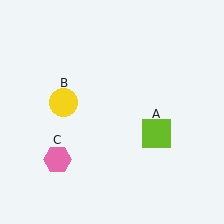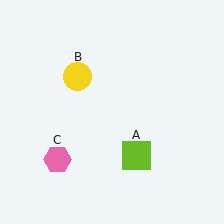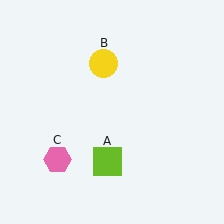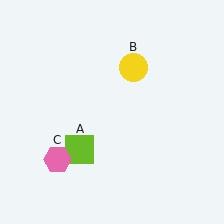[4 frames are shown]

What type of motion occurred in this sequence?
The lime square (object A), yellow circle (object B) rotated clockwise around the center of the scene.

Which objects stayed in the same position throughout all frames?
Pink hexagon (object C) remained stationary.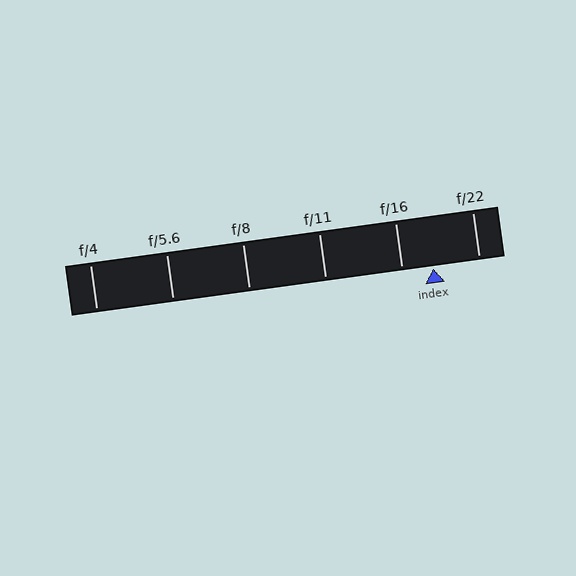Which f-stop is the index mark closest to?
The index mark is closest to f/16.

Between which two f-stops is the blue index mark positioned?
The index mark is between f/16 and f/22.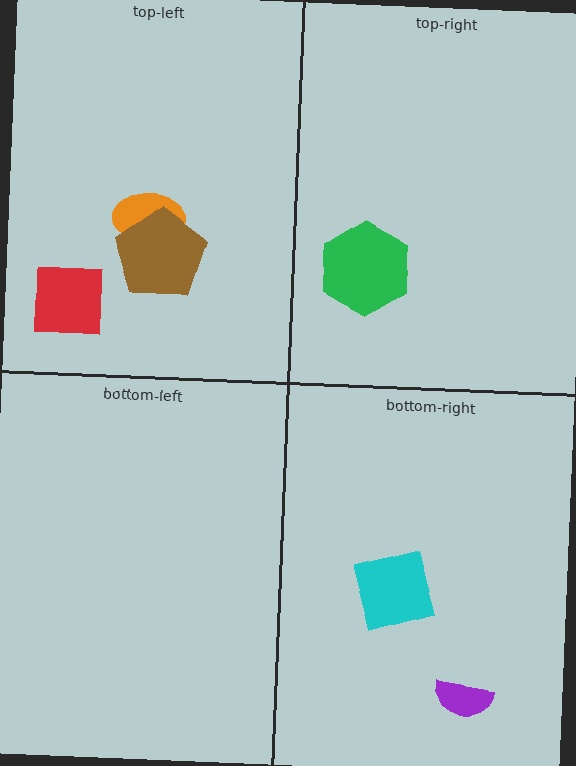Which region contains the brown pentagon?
The top-left region.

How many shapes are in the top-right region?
1.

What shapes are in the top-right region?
The green hexagon.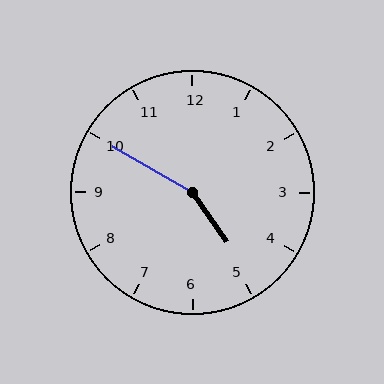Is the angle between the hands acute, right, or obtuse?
It is obtuse.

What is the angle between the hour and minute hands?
Approximately 155 degrees.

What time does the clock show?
4:50.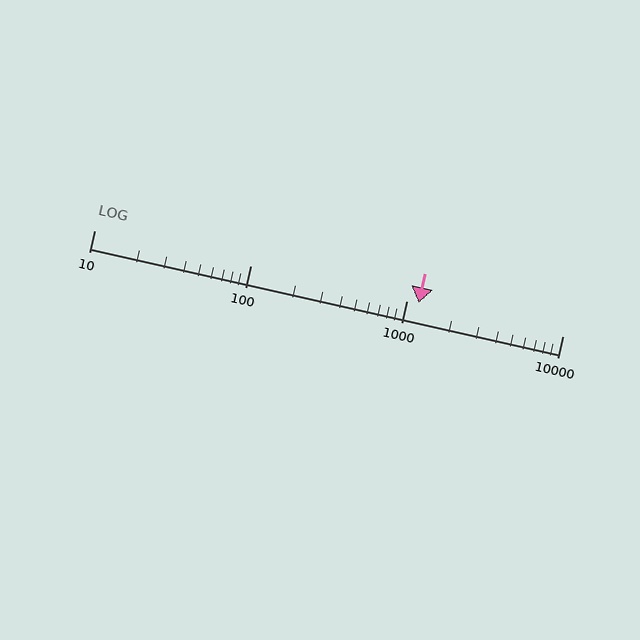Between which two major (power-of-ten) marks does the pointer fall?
The pointer is between 1000 and 10000.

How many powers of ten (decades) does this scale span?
The scale spans 3 decades, from 10 to 10000.